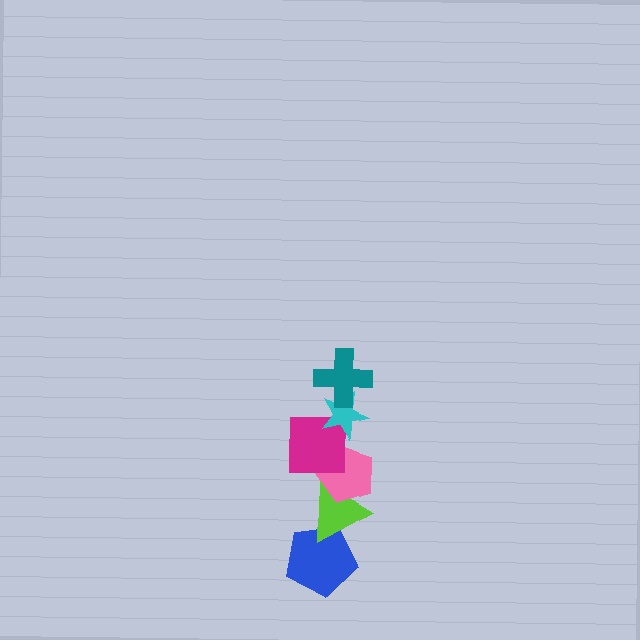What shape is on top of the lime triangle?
The pink pentagon is on top of the lime triangle.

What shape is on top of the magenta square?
The cyan star is on top of the magenta square.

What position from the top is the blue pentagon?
The blue pentagon is 6th from the top.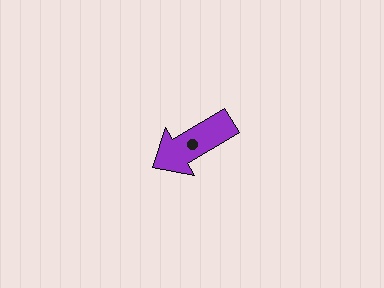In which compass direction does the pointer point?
Southwest.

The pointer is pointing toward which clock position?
Roughly 8 o'clock.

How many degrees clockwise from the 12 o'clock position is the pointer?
Approximately 239 degrees.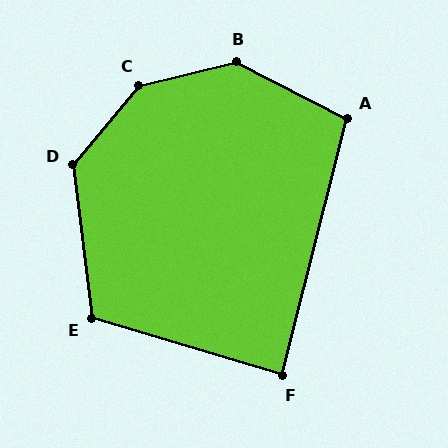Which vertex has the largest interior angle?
C, at approximately 143 degrees.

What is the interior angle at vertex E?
Approximately 114 degrees (obtuse).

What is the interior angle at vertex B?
Approximately 139 degrees (obtuse).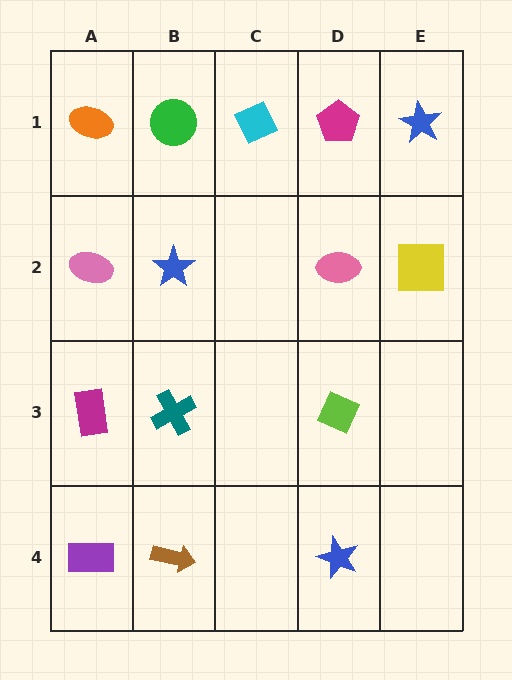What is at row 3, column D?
A lime diamond.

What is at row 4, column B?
A brown arrow.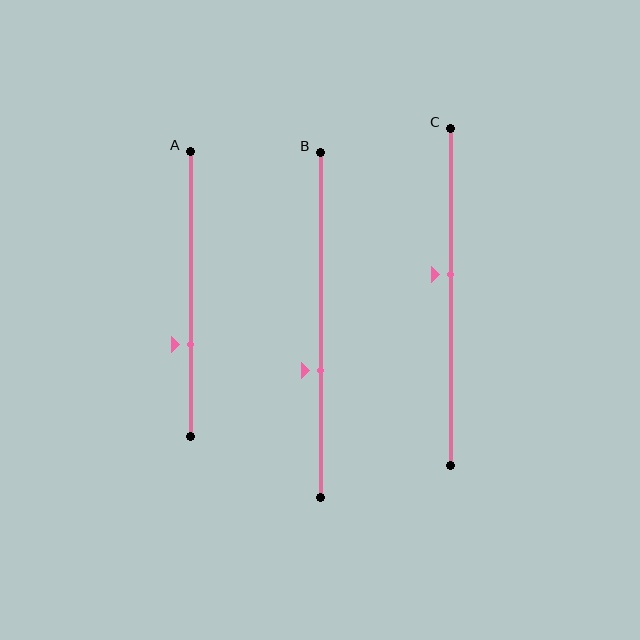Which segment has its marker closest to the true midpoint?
Segment C has its marker closest to the true midpoint.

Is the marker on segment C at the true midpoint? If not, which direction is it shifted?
No, the marker on segment C is shifted upward by about 7% of the segment length.